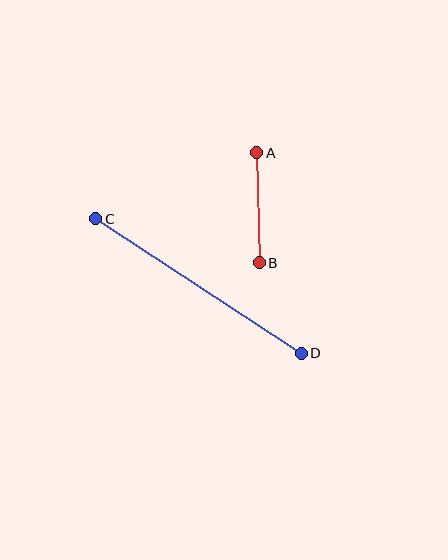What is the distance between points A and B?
The distance is approximately 110 pixels.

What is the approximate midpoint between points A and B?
The midpoint is at approximately (258, 208) pixels.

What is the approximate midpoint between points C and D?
The midpoint is at approximately (198, 286) pixels.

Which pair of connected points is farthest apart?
Points C and D are farthest apart.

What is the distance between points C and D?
The distance is approximately 245 pixels.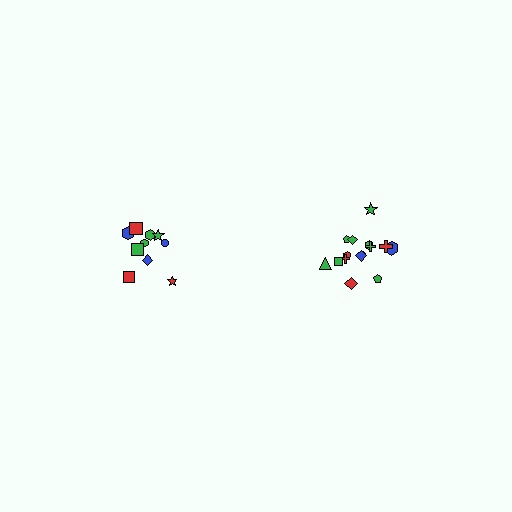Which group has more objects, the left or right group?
The right group.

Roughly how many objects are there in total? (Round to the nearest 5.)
Roughly 25 objects in total.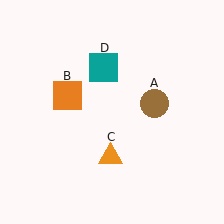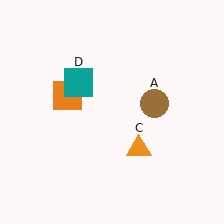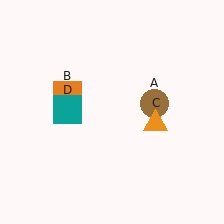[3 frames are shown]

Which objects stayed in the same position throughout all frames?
Brown circle (object A) and orange square (object B) remained stationary.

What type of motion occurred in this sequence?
The orange triangle (object C), teal square (object D) rotated counterclockwise around the center of the scene.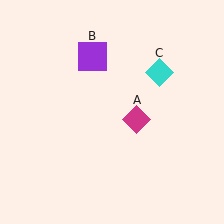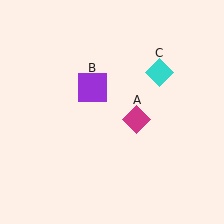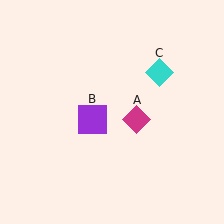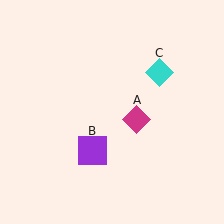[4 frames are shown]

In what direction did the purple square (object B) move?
The purple square (object B) moved down.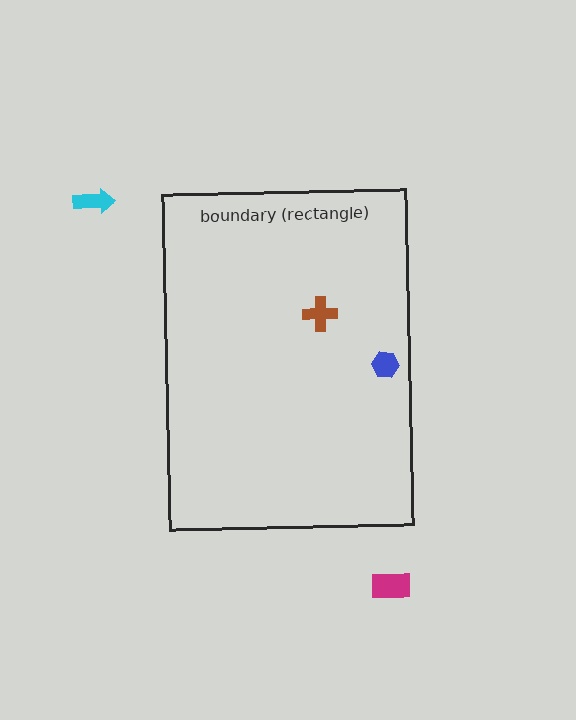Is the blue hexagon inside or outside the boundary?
Inside.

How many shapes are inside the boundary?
2 inside, 2 outside.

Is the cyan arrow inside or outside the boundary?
Outside.